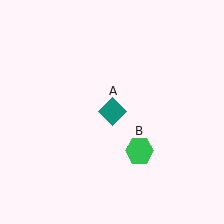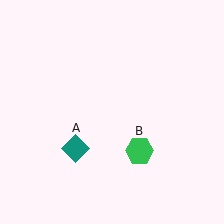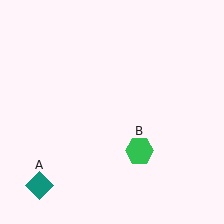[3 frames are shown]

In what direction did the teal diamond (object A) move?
The teal diamond (object A) moved down and to the left.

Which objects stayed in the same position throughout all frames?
Green hexagon (object B) remained stationary.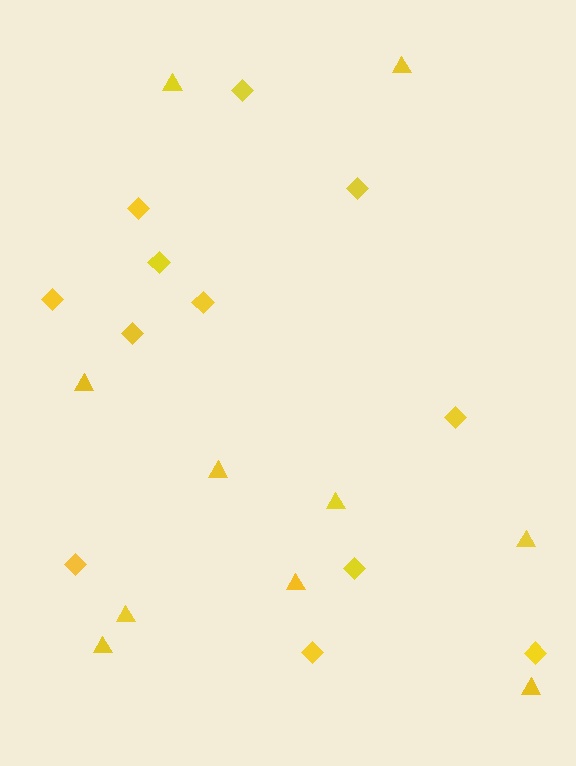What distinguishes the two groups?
There are 2 groups: one group of diamonds (12) and one group of triangles (10).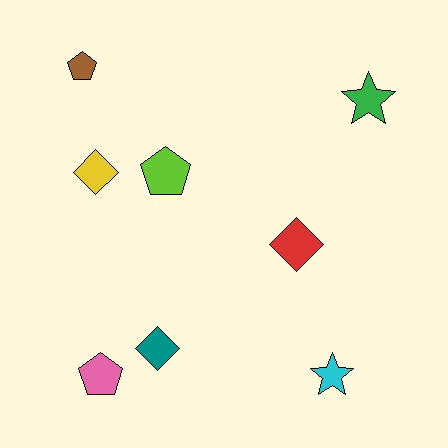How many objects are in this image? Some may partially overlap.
There are 8 objects.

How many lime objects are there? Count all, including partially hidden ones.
There is 1 lime object.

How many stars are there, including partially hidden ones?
There are 2 stars.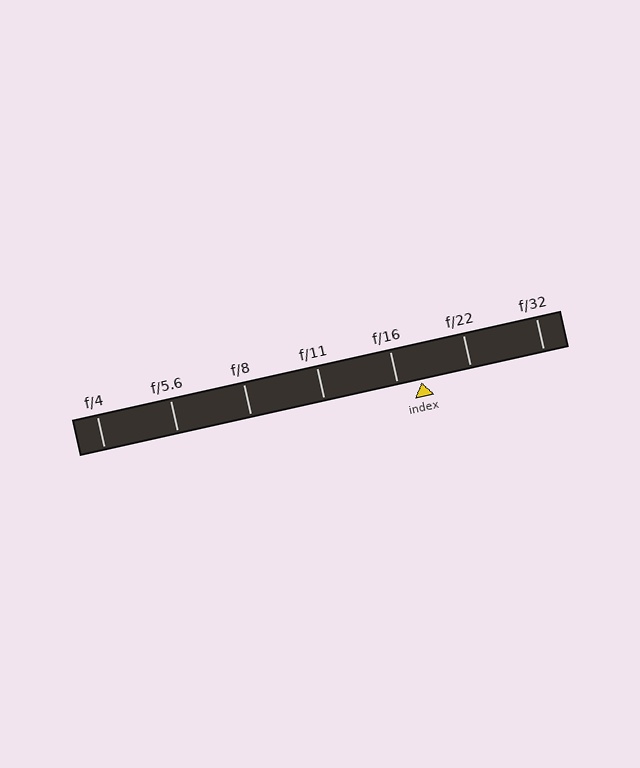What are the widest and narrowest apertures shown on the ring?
The widest aperture shown is f/4 and the narrowest is f/32.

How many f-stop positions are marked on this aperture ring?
There are 7 f-stop positions marked.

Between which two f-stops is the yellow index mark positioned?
The index mark is between f/16 and f/22.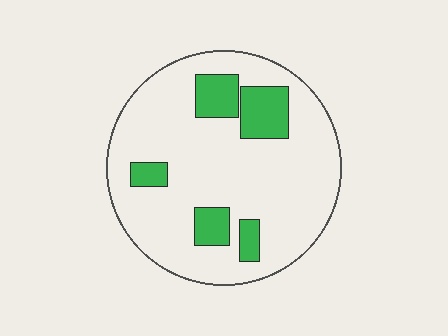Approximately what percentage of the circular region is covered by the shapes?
Approximately 20%.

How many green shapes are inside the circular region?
5.